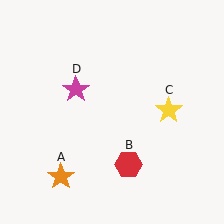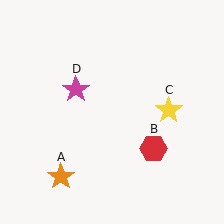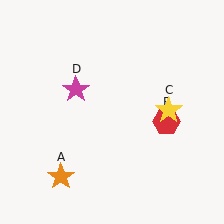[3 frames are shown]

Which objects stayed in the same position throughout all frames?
Orange star (object A) and yellow star (object C) and magenta star (object D) remained stationary.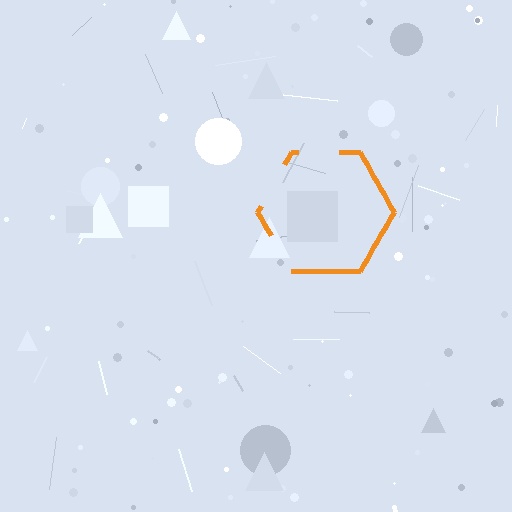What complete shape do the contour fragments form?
The contour fragments form a hexagon.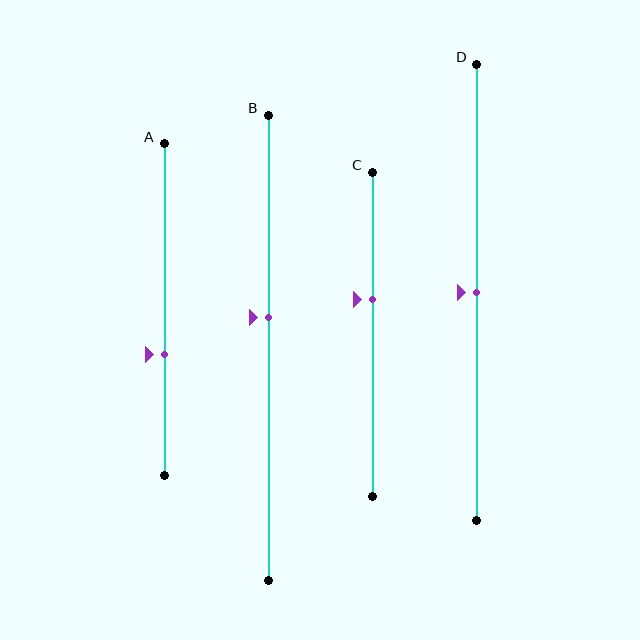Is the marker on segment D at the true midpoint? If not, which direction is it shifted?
Yes, the marker on segment D is at the true midpoint.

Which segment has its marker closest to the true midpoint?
Segment D has its marker closest to the true midpoint.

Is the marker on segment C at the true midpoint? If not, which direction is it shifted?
No, the marker on segment C is shifted upward by about 11% of the segment length.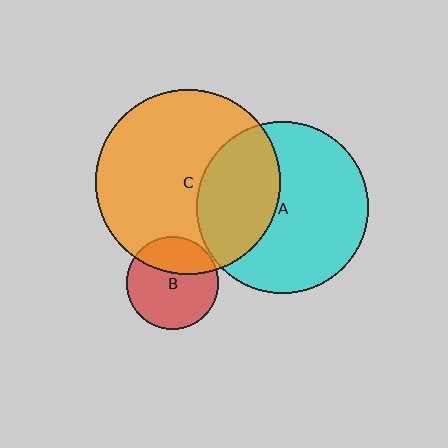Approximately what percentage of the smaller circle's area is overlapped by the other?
Approximately 35%.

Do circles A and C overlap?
Yes.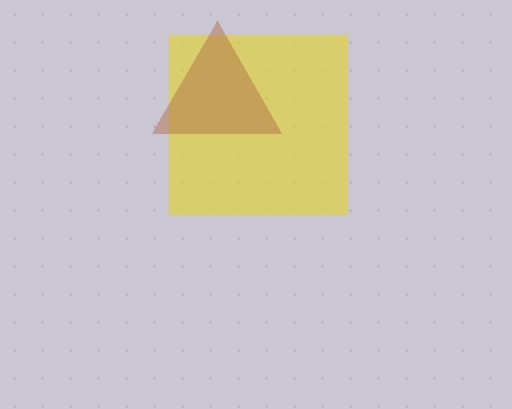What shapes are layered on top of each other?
The layered shapes are: a yellow square, a brown triangle.